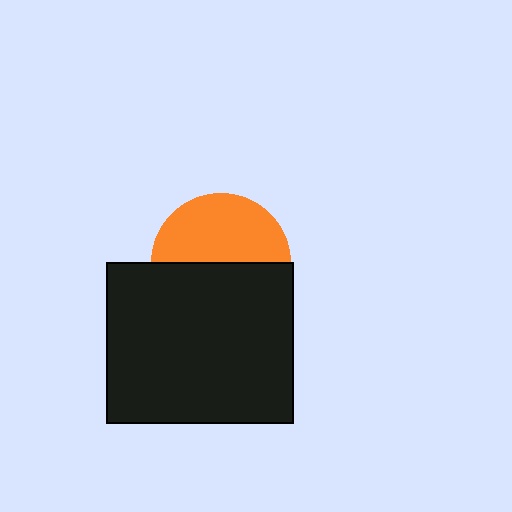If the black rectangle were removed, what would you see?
You would see the complete orange circle.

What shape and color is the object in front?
The object in front is a black rectangle.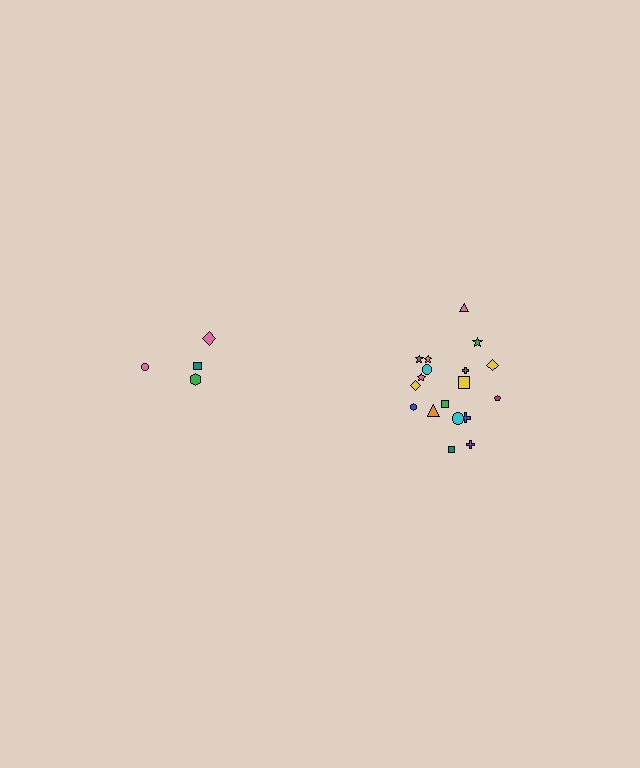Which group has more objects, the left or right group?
The right group.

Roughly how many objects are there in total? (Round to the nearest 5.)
Roughly 20 objects in total.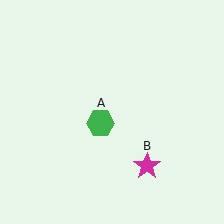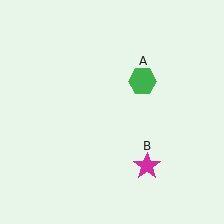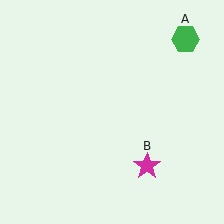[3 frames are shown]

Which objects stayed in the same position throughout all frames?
Magenta star (object B) remained stationary.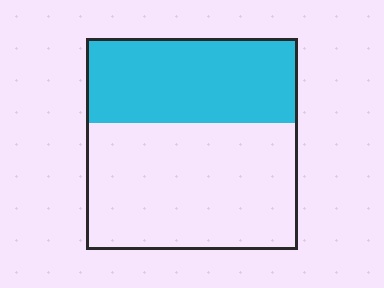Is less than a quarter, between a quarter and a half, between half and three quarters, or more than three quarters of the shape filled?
Between a quarter and a half.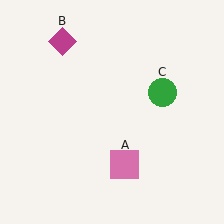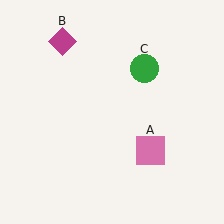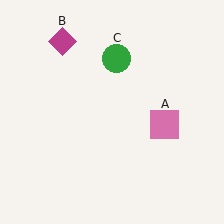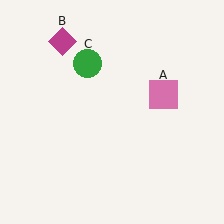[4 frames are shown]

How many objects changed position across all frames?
2 objects changed position: pink square (object A), green circle (object C).